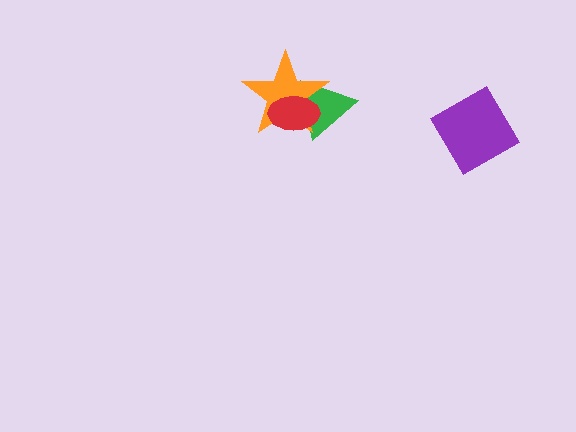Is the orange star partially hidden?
Yes, it is partially covered by another shape.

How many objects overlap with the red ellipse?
2 objects overlap with the red ellipse.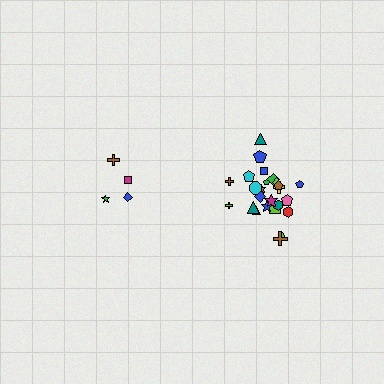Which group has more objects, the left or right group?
The right group.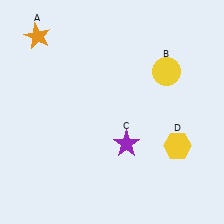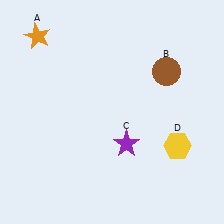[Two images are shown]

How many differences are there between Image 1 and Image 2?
There is 1 difference between the two images.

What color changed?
The circle (B) changed from yellow in Image 1 to brown in Image 2.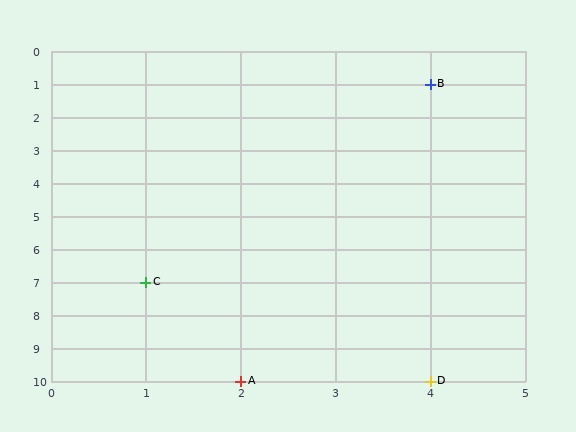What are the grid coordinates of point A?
Point A is at grid coordinates (2, 10).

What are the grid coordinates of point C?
Point C is at grid coordinates (1, 7).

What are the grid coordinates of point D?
Point D is at grid coordinates (4, 10).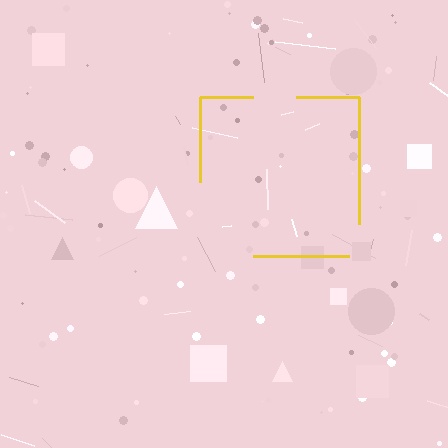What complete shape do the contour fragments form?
The contour fragments form a square.